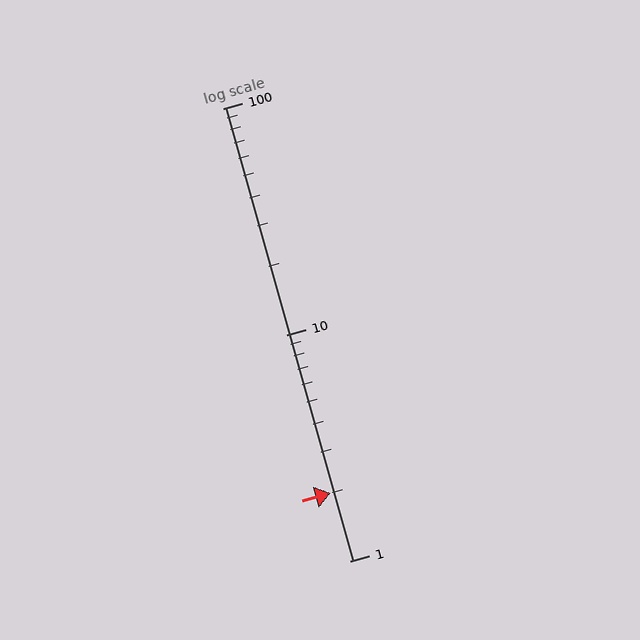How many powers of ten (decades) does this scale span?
The scale spans 2 decades, from 1 to 100.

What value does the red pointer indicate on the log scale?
The pointer indicates approximately 2.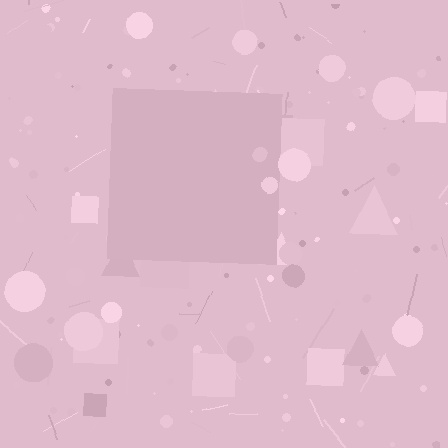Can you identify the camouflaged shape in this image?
The camouflaged shape is a square.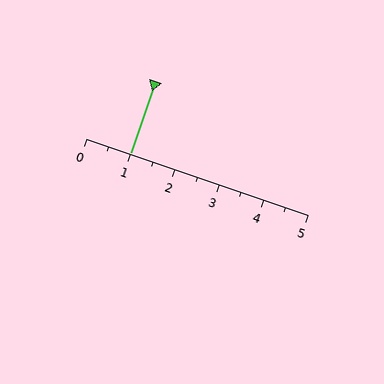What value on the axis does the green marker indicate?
The marker indicates approximately 1.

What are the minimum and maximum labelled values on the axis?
The axis runs from 0 to 5.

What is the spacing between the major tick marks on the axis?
The major ticks are spaced 1 apart.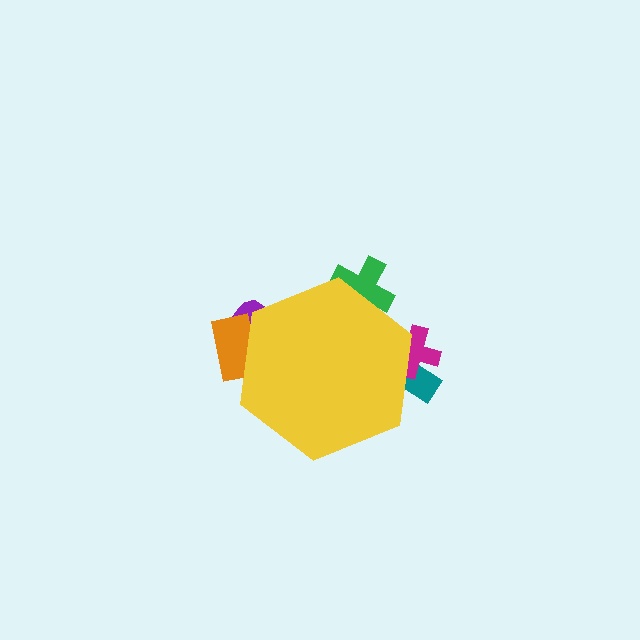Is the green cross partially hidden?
Yes, the green cross is partially hidden behind the yellow hexagon.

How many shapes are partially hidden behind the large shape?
5 shapes are partially hidden.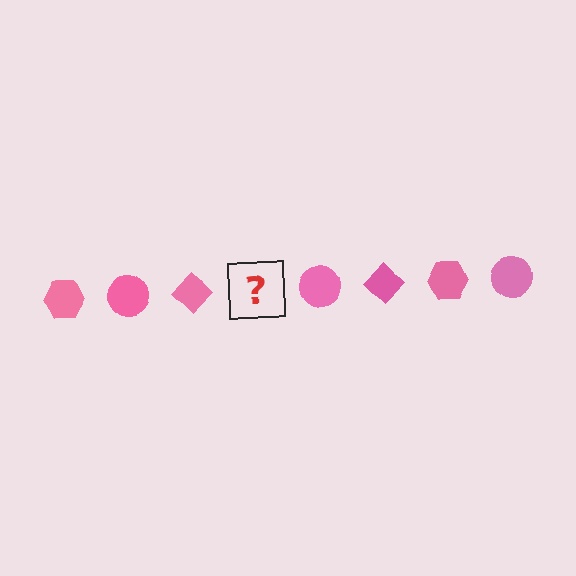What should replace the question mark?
The question mark should be replaced with a pink hexagon.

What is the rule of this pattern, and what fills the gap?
The rule is that the pattern cycles through hexagon, circle, diamond shapes in pink. The gap should be filled with a pink hexagon.